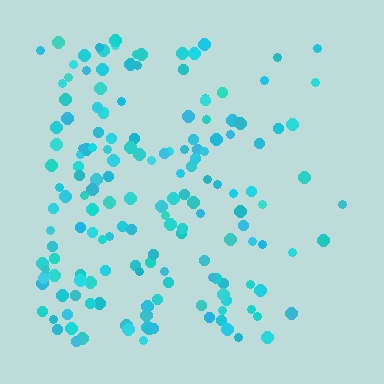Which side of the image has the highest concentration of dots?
The left.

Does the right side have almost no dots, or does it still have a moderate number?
Still a moderate number, just noticeably fewer than the left.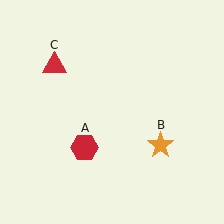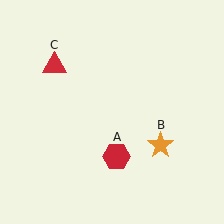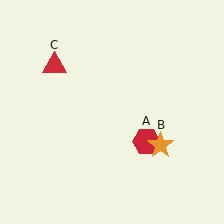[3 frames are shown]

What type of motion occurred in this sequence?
The red hexagon (object A) rotated counterclockwise around the center of the scene.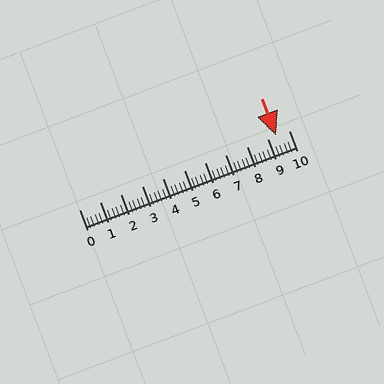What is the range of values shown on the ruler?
The ruler shows values from 0 to 10.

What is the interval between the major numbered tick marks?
The major tick marks are spaced 1 units apart.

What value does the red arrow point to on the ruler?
The red arrow points to approximately 9.4.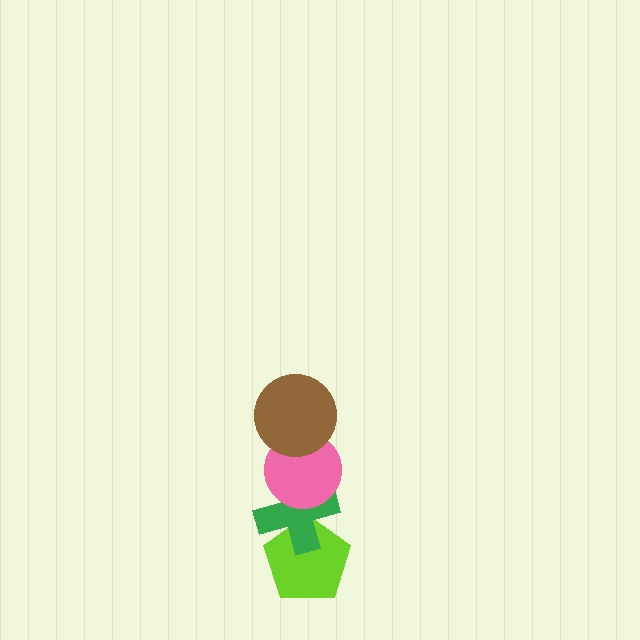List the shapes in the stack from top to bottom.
From top to bottom: the brown circle, the pink circle, the green cross, the lime pentagon.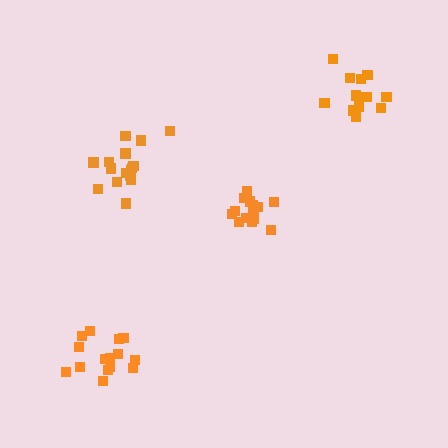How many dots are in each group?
Group 1: 14 dots, Group 2: 15 dots, Group 3: 14 dots, Group 4: 16 dots (59 total).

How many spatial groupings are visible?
There are 4 spatial groupings.